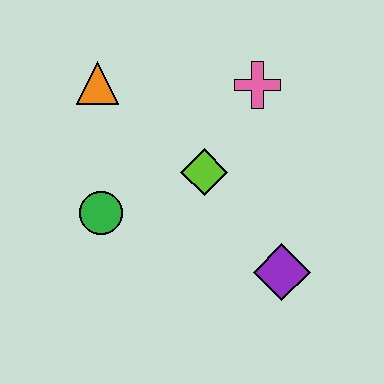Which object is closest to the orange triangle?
The green circle is closest to the orange triangle.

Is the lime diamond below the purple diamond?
No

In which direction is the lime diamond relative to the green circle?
The lime diamond is to the right of the green circle.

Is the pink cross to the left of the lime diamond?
No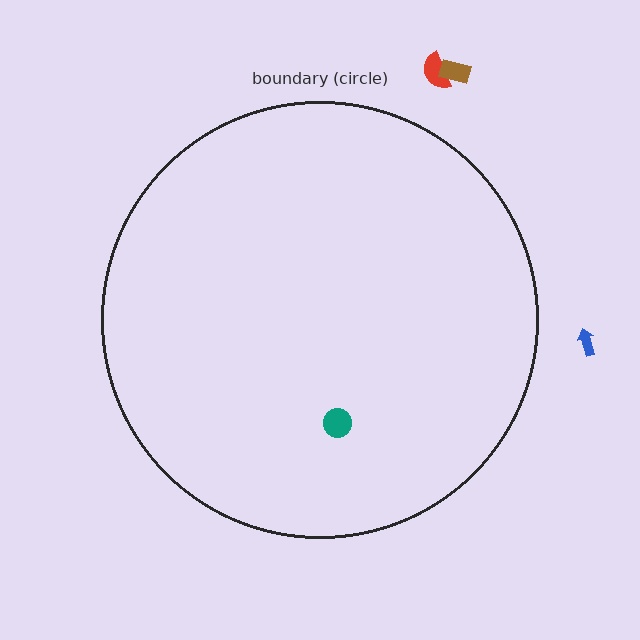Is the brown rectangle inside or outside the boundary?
Outside.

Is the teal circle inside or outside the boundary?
Inside.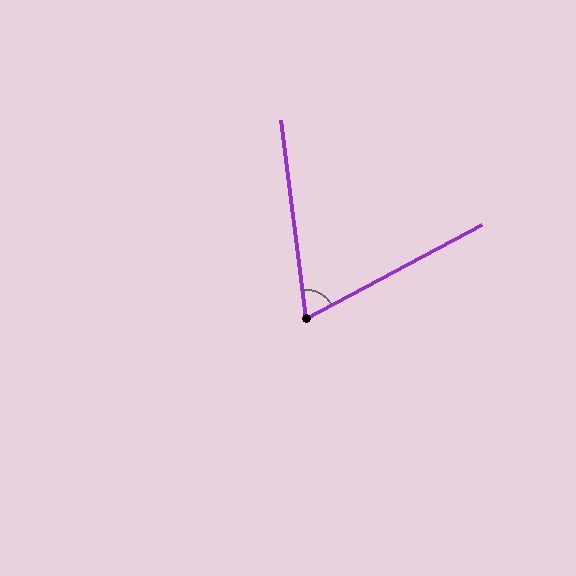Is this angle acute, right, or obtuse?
It is acute.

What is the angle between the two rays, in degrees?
Approximately 69 degrees.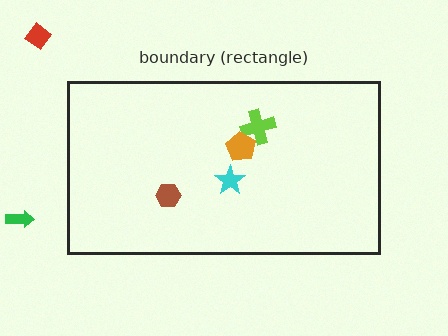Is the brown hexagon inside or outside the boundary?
Inside.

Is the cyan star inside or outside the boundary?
Inside.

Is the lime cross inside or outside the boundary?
Inside.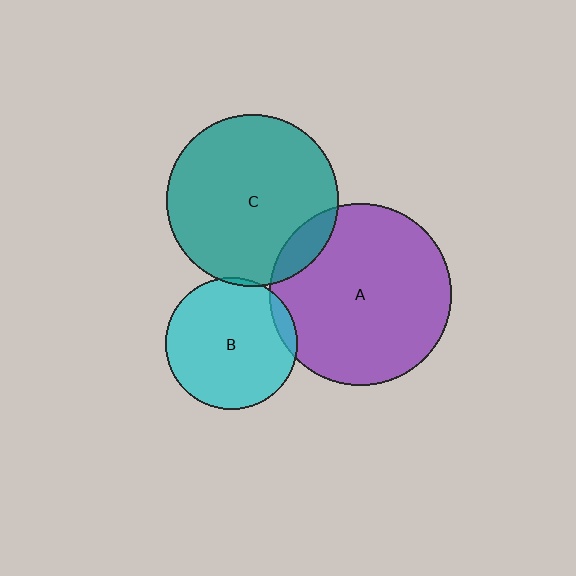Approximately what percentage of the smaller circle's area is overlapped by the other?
Approximately 10%.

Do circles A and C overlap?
Yes.